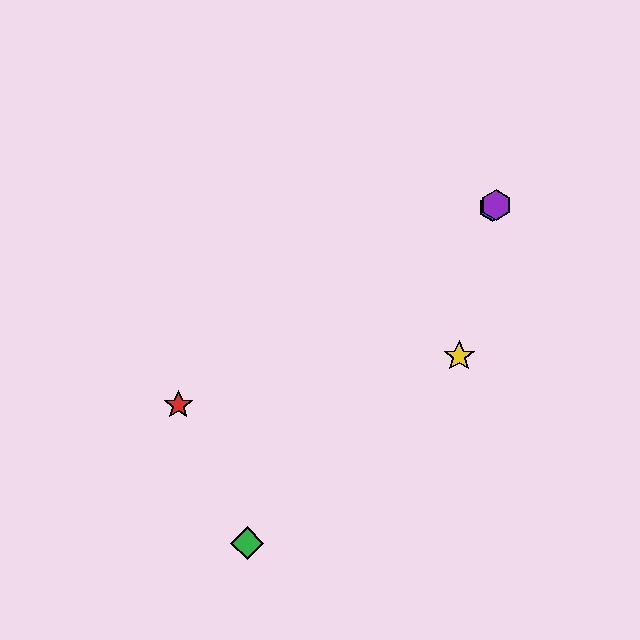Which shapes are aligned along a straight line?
The red star, the blue hexagon, the purple hexagon are aligned along a straight line.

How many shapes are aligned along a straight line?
3 shapes (the red star, the blue hexagon, the purple hexagon) are aligned along a straight line.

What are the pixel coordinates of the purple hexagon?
The purple hexagon is at (496, 205).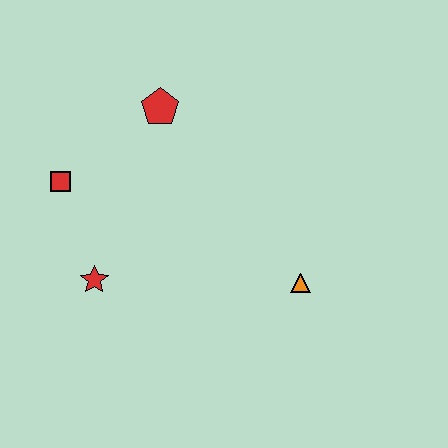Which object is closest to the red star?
The red square is closest to the red star.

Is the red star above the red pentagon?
No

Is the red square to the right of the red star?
No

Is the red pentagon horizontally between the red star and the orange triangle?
Yes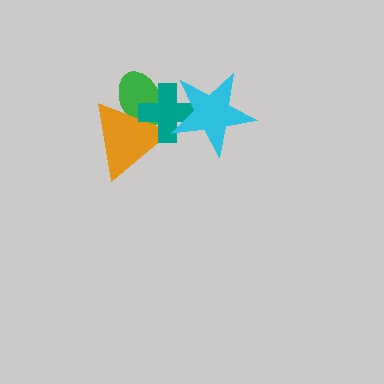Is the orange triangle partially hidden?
Yes, it is partially covered by another shape.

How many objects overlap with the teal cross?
3 objects overlap with the teal cross.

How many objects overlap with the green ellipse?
2 objects overlap with the green ellipse.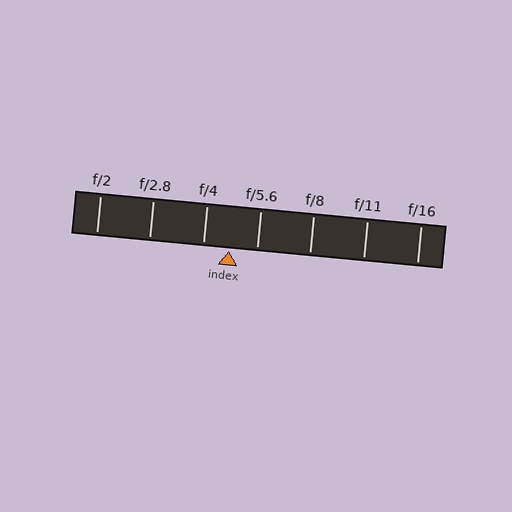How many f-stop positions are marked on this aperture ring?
There are 7 f-stop positions marked.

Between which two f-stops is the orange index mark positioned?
The index mark is between f/4 and f/5.6.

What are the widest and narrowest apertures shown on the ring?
The widest aperture shown is f/2 and the narrowest is f/16.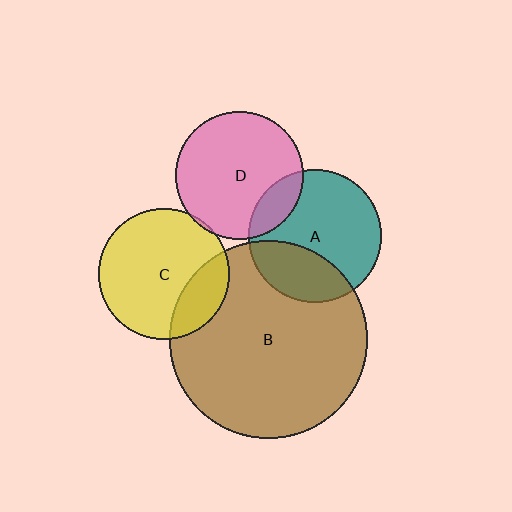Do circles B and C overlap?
Yes.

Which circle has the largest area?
Circle B (brown).